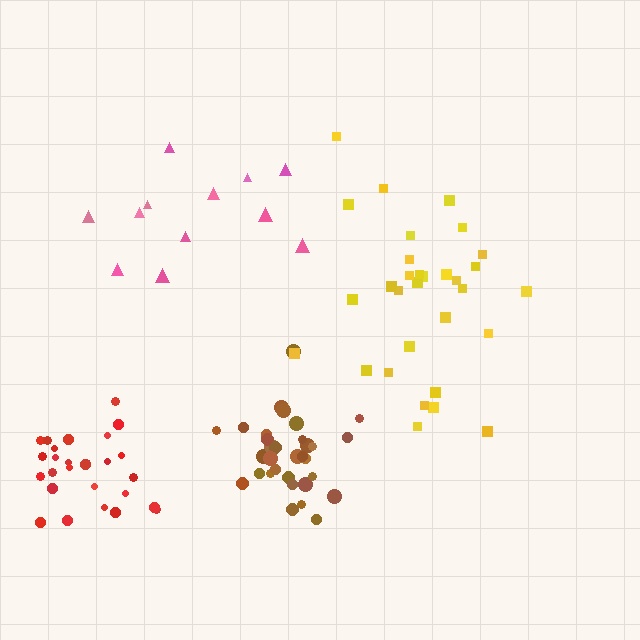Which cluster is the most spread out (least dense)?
Pink.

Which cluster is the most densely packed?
Brown.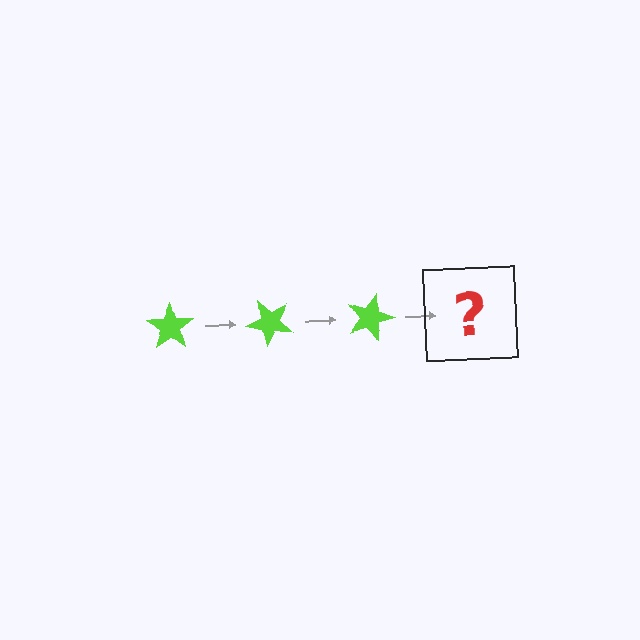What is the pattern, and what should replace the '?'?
The pattern is that the star rotates 45 degrees each step. The '?' should be a lime star rotated 135 degrees.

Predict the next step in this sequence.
The next step is a lime star rotated 135 degrees.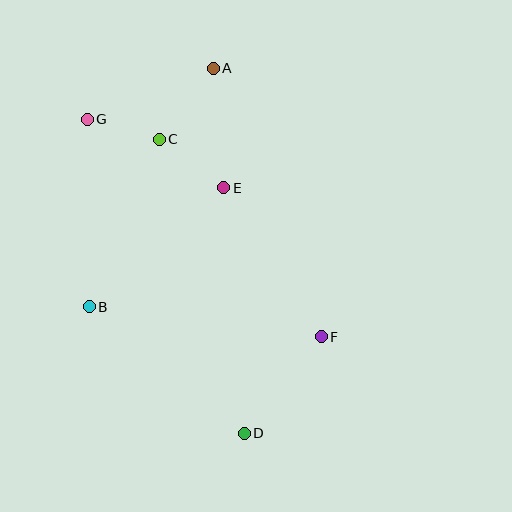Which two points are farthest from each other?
Points A and D are farthest from each other.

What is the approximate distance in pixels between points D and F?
The distance between D and F is approximately 124 pixels.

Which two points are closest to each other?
Points C and G are closest to each other.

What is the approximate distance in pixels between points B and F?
The distance between B and F is approximately 234 pixels.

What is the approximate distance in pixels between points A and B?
The distance between A and B is approximately 269 pixels.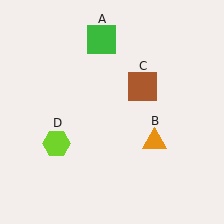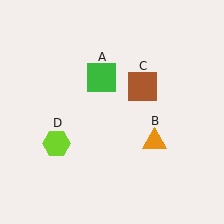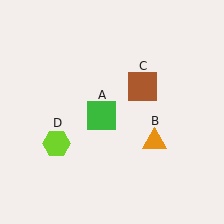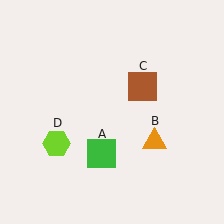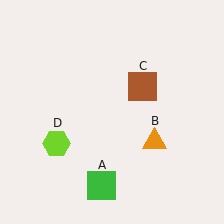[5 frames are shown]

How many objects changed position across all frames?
1 object changed position: green square (object A).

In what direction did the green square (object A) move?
The green square (object A) moved down.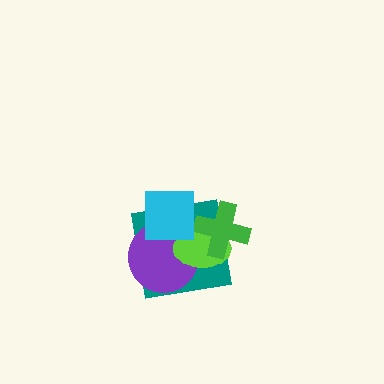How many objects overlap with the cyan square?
4 objects overlap with the cyan square.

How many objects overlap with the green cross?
3 objects overlap with the green cross.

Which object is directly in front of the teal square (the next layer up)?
The purple circle is directly in front of the teal square.